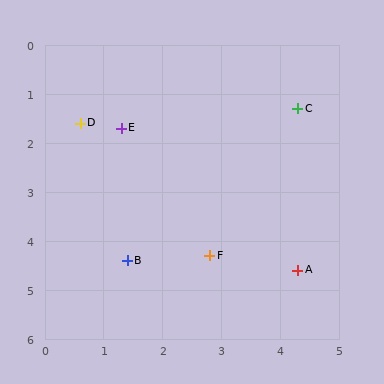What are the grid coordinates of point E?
Point E is at approximately (1.3, 1.7).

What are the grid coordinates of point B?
Point B is at approximately (1.4, 4.4).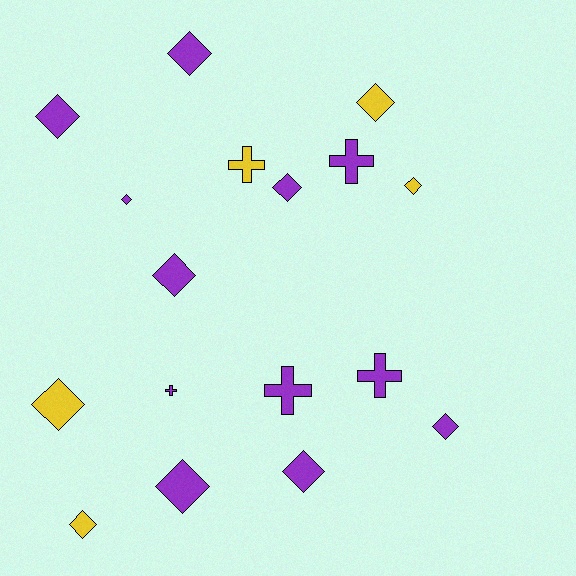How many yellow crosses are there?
There is 1 yellow cross.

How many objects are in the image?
There are 17 objects.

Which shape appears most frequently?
Diamond, with 12 objects.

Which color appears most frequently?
Purple, with 12 objects.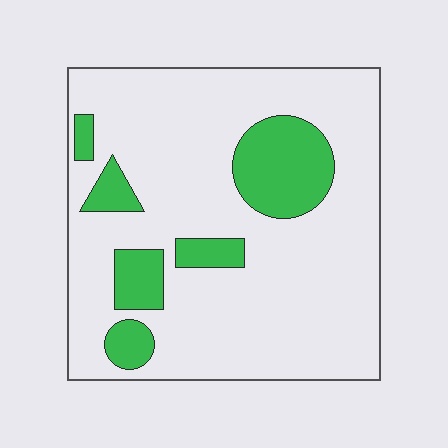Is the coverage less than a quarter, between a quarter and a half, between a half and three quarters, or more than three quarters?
Less than a quarter.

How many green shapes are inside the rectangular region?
6.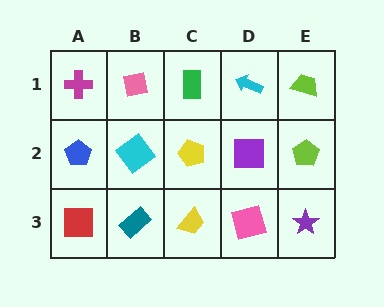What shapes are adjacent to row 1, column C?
A yellow pentagon (row 2, column C), a pink square (row 1, column B), a cyan arrow (row 1, column D).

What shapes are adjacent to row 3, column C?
A yellow pentagon (row 2, column C), a teal rectangle (row 3, column B), a pink square (row 3, column D).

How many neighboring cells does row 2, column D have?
4.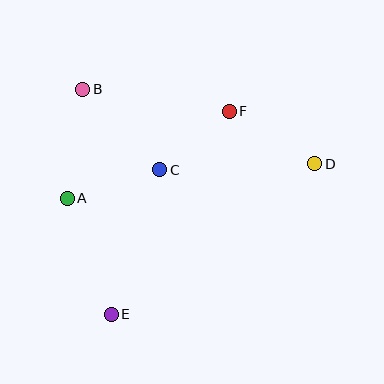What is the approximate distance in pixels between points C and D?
The distance between C and D is approximately 155 pixels.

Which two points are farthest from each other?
Points D and E are farthest from each other.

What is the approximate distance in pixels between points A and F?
The distance between A and F is approximately 183 pixels.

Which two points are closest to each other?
Points C and F are closest to each other.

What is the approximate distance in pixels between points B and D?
The distance between B and D is approximately 244 pixels.